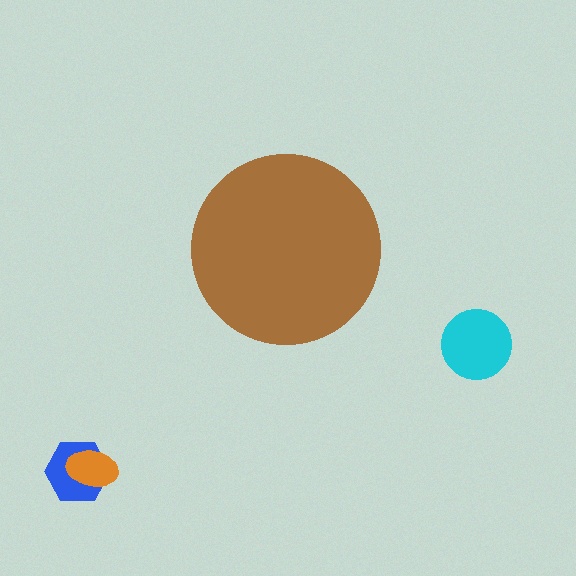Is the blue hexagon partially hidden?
No, the blue hexagon is fully visible.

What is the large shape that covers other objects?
A brown circle.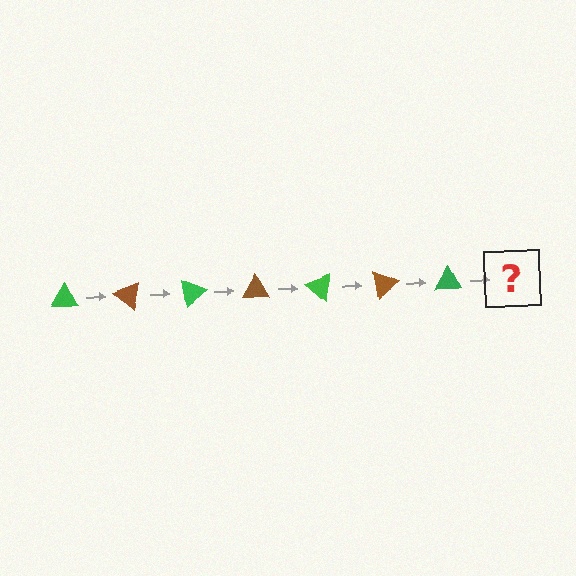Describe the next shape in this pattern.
It should be a brown triangle, rotated 280 degrees from the start.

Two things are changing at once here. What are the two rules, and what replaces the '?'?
The two rules are that it rotates 40 degrees each step and the color cycles through green and brown. The '?' should be a brown triangle, rotated 280 degrees from the start.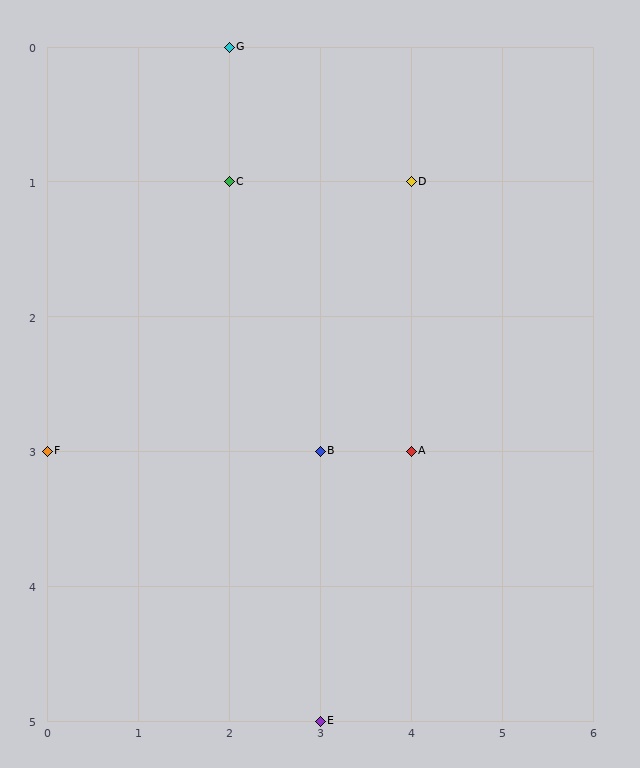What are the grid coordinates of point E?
Point E is at grid coordinates (3, 5).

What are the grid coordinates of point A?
Point A is at grid coordinates (4, 3).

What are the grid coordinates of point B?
Point B is at grid coordinates (3, 3).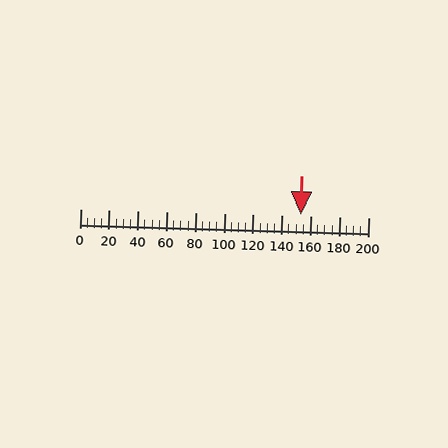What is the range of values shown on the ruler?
The ruler shows values from 0 to 200.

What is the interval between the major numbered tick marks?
The major tick marks are spaced 20 units apart.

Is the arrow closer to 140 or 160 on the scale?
The arrow is closer to 160.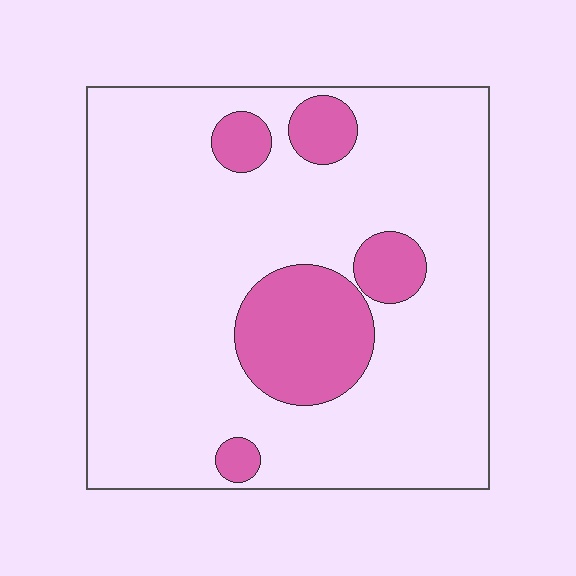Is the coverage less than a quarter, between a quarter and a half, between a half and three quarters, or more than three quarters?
Less than a quarter.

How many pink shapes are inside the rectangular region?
5.